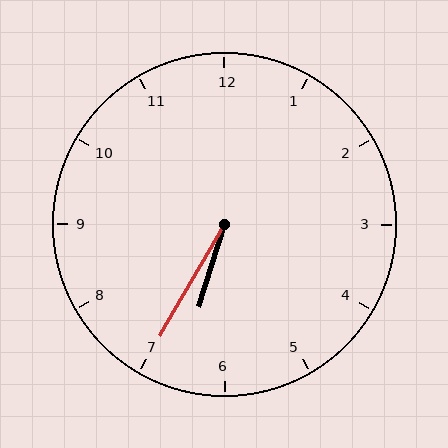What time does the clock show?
6:35.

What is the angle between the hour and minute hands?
Approximately 12 degrees.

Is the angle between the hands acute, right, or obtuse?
It is acute.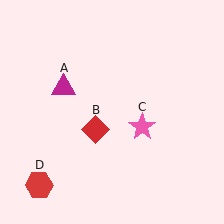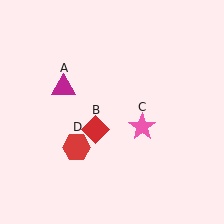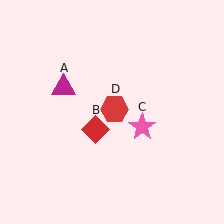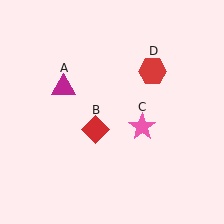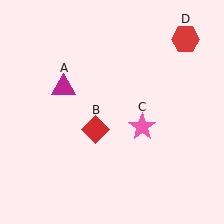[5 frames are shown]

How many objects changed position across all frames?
1 object changed position: red hexagon (object D).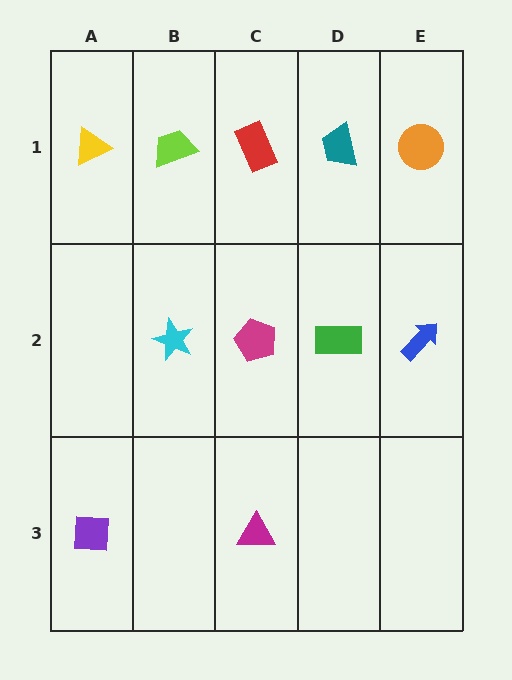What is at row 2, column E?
A blue arrow.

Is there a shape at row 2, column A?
No, that cell is empty.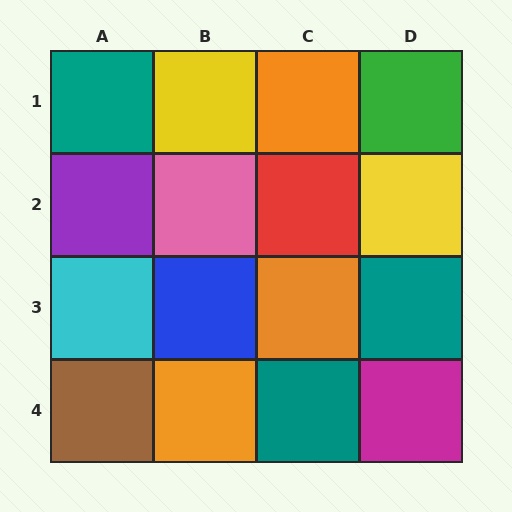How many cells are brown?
1 cell is brown.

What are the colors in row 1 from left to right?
Teal, yellow, orange, green.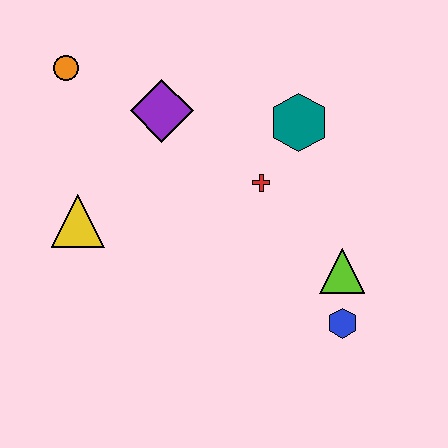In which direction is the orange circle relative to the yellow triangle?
The orange circle is above the yellow triangle.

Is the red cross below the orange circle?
Yes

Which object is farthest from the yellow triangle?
The blue hexagon is farthest from the yellow triangle.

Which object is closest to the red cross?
The teal hexagon is closest to the red cross.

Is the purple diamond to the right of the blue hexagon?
No